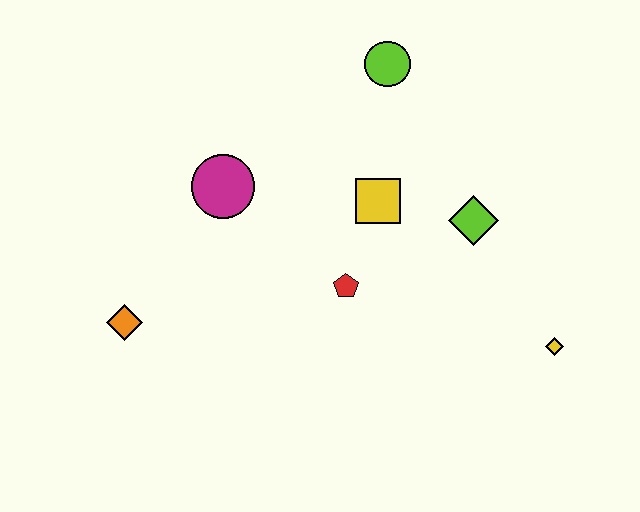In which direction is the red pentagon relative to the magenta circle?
The red pentagon is to the right of the magenta circle.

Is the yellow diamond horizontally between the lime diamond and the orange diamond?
No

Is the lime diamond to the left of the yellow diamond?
Yes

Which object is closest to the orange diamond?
The magenta circle is closest to the orange diamond.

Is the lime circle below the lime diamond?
No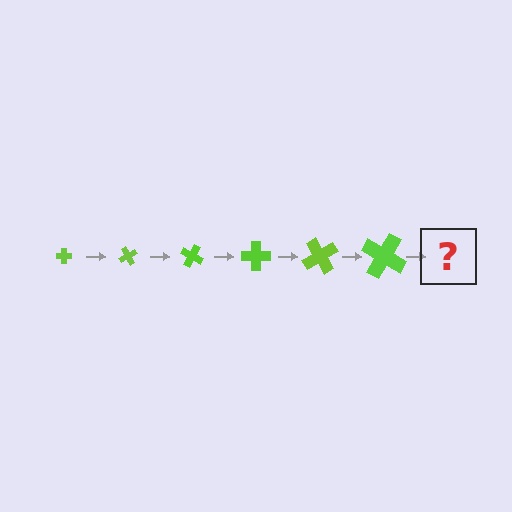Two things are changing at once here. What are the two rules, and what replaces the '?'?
The two rules are that the cross grows larger each step and it rotates 60 degrees each step. The '?' should be a cross, larger than the previous one and rotated 360 degrees from the start.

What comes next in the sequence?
The next element should be a cross, larger than the previous one and rotated 360 degrees from the start.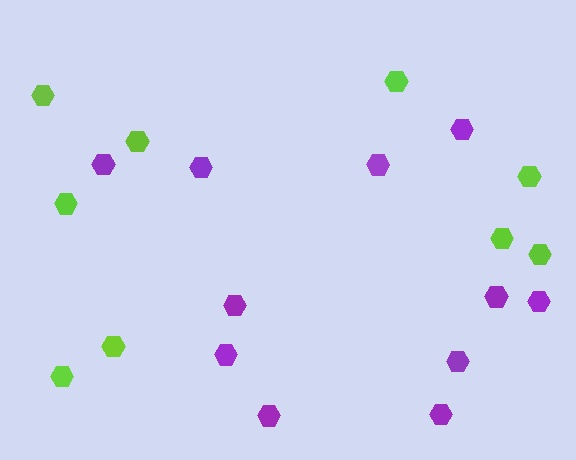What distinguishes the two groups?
There are 2 groups: one group of lime hexagons (9) and one group of purple hexagons (11).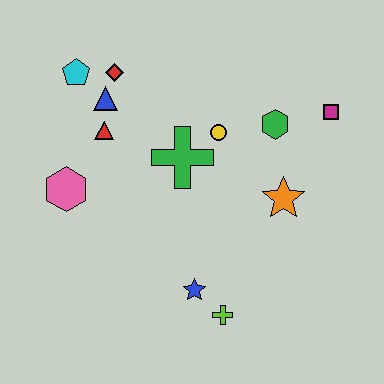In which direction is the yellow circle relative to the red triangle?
The yellow circle is to the right of the red triangle.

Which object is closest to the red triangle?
The blue triangle is closest to the red triangle.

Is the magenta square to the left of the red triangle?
No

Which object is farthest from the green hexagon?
The pink hexagon is farthest from the green hexagon.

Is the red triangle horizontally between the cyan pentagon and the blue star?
Yes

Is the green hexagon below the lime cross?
No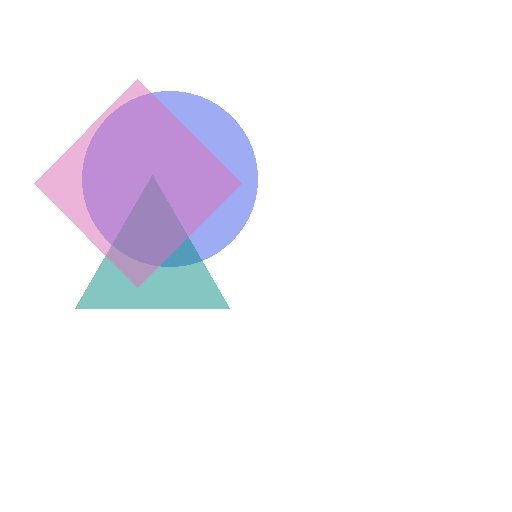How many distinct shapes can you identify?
There are 3 distinct shapes: a blue circle, a teal triangle, a pink diamond.